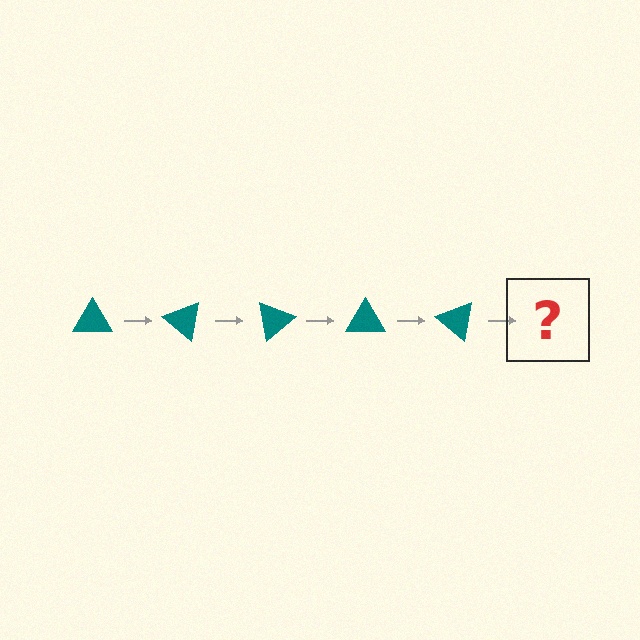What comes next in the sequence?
The next element should be a teal triangle rotated 200 degrees.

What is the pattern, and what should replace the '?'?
The pattern is that the triangle rotates 40 degrees each step. The '?' should be a teal triangle rotated 200 degrees.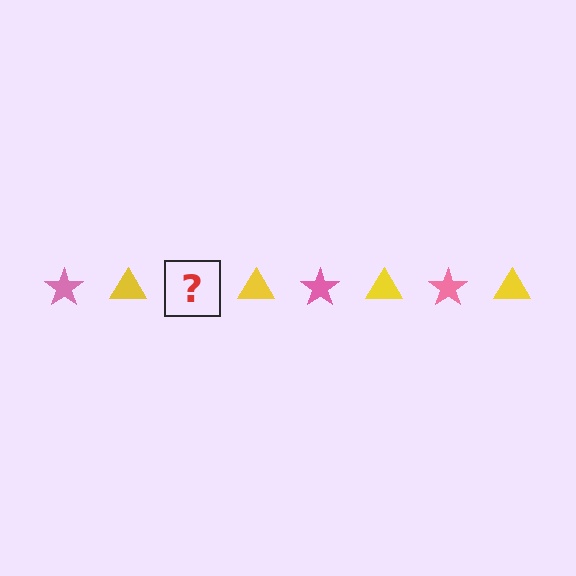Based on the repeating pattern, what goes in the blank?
The blank should be a pink star.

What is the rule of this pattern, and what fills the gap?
The rule is that the pattern alternates between pink star and yellow triangle. The gap should be filled with a pink star.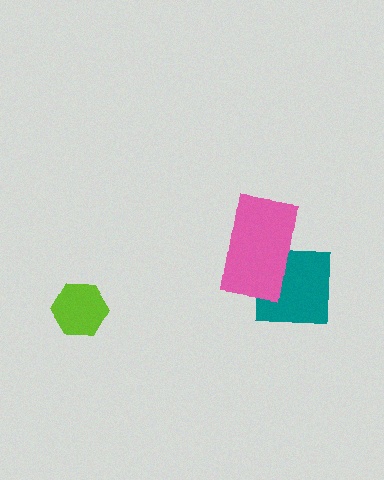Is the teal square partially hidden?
Yes, it is partially covered by another shape.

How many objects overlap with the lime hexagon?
0 objects overlap with the lime hexagon.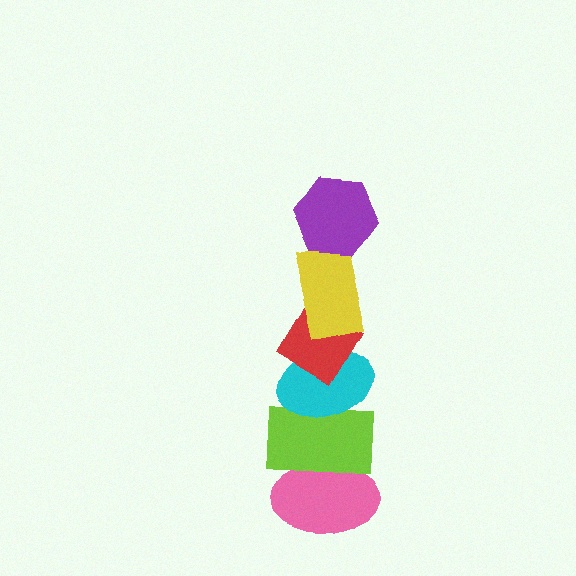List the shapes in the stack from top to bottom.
From top to bottom: the purple hexagon, the yellow rectangle, the red diamond, the cyan ellipse, the lime rectangle, the pink ellipse.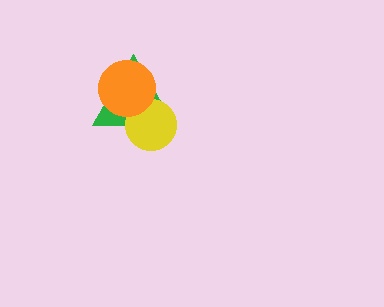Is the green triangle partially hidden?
Yes, it is partially covered by another shape.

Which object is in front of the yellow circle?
The orange circle is in front of the yellow circle.